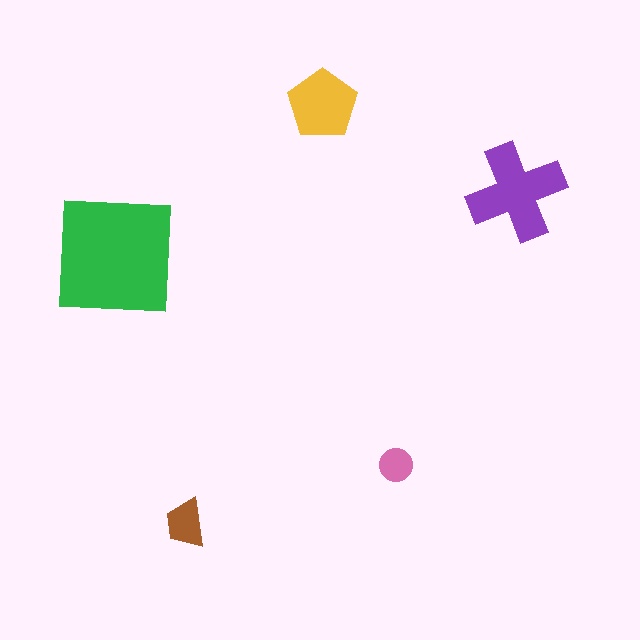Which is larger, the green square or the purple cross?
The green square.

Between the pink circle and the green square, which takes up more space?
The green square.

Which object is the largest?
The green square.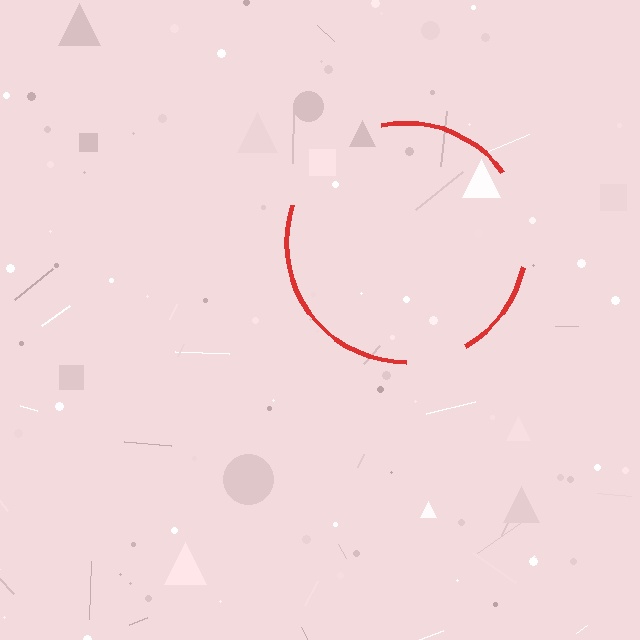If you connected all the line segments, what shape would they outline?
They would outline a circle.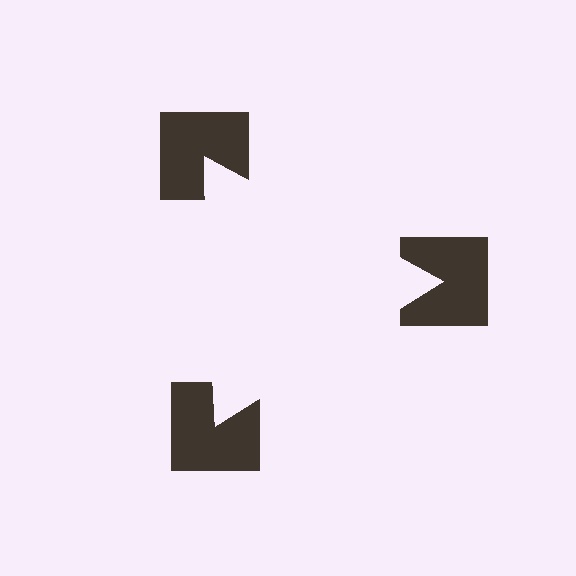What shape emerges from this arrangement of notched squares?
An illusory triangle — its edges are inferred from the aligned wedge cuts in the notched squares, not physically drawn.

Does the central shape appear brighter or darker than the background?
It typically appears slightly brighter than the background, even though no actual brightness change is drawn.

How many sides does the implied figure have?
3 sides.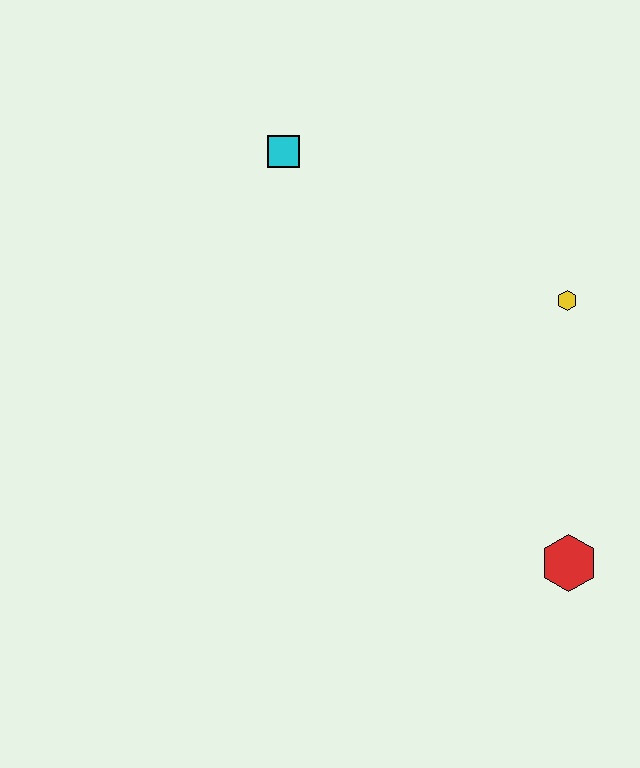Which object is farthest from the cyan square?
The red hexagon is farthest from the cyan square.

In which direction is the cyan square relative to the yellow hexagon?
The cyan square is to the left of the yellow hexagon.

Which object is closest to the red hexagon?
The yellow hexagon is closest to the red hexagon.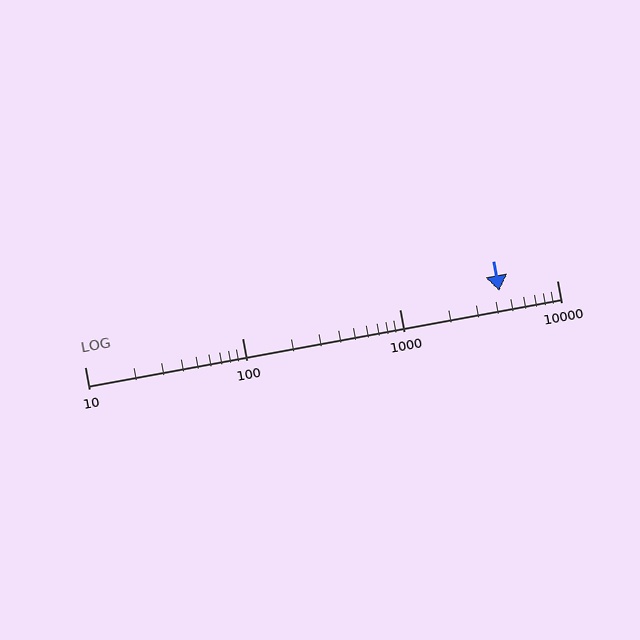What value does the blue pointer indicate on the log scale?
The pointer indicates approximately 4300.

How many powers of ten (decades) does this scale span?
The scale spans 3 decades, from 10 to 10000.